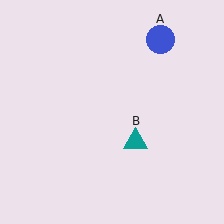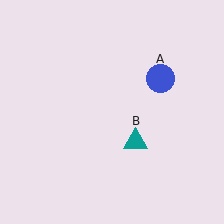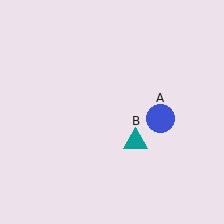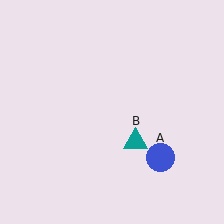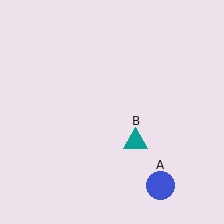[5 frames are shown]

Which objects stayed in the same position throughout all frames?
Teal triangle (object B) remained stationary.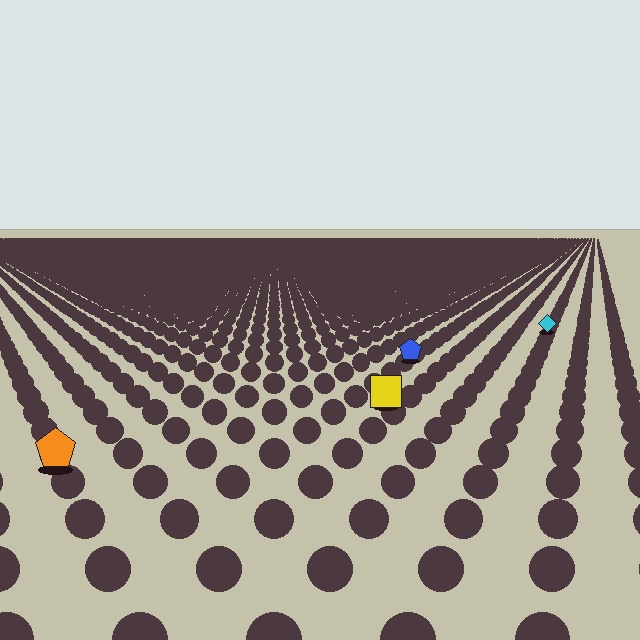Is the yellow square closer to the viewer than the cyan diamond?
Yes. The yellow square is closer — you can tell from the texture gradient: the ground texture is coarser near it.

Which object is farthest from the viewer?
The cyan diamond is farthest from the viewer. It appears smaller and the ground texture around it is denser.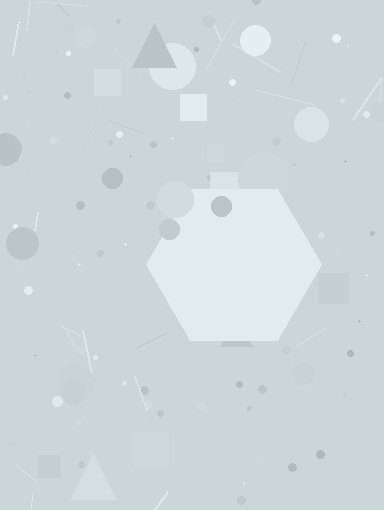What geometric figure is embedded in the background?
A hexagon is embedded in the background.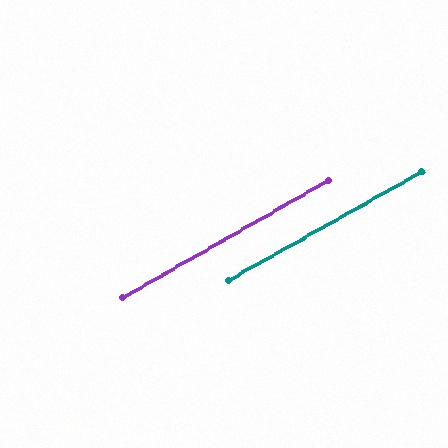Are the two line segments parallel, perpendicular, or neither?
Parallel — their directions differ by only 0.3°.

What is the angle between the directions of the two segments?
Approximately 0 degrees.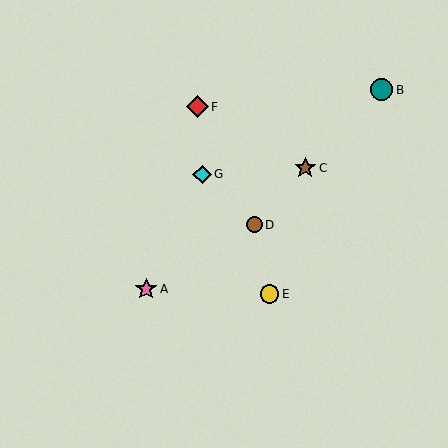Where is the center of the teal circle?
The center of the teal circle is at (382, 90).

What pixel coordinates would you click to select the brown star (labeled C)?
Click at (305, 168) to select the brown star C.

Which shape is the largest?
The red diamond (labeled F) is the largest.